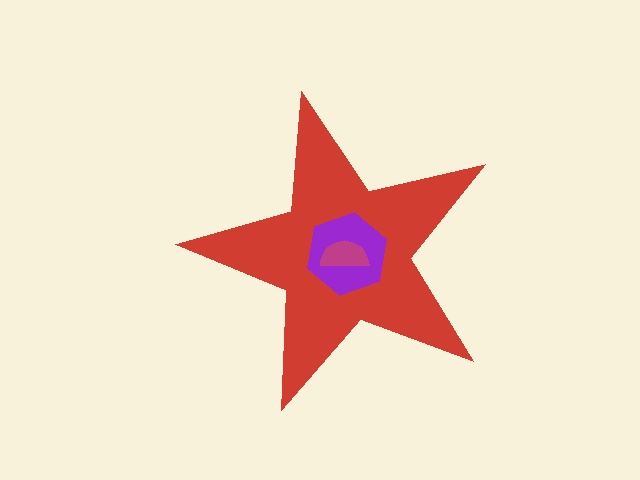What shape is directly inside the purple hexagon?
The magenta semicircle.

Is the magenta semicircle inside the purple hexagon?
Yes.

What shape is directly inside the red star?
The purple hexagon.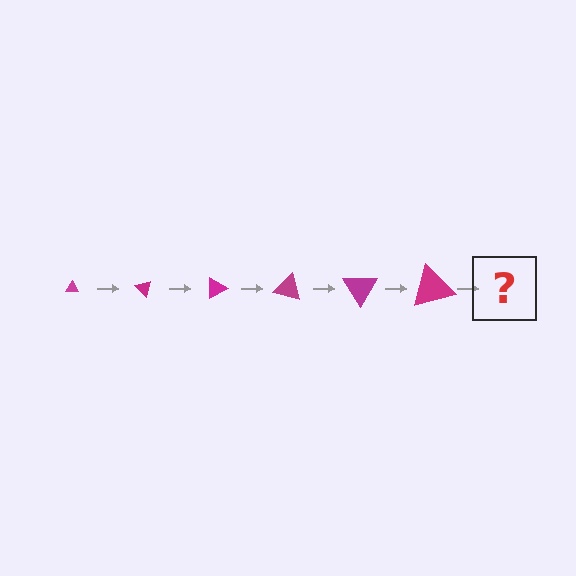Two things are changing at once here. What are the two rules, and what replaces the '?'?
The two rules are that the triangle grows larger each step and it rotates 45 degrees each step. The '?' should be a triangle, larger than the previous one and rotated 270 degrees from the start.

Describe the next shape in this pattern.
It should be a triangle, larger than the previous one and rotated 270 degrees from the start.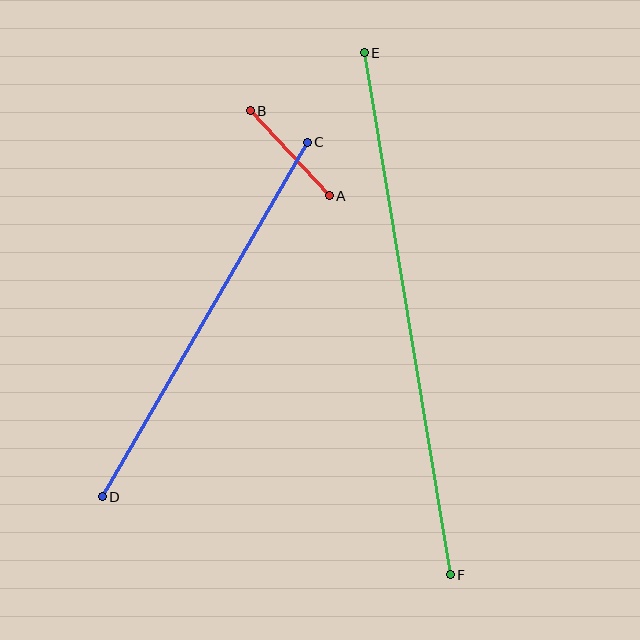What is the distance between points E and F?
The distance is approximately 529 pixels.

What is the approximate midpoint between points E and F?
The midpoint is at approximately (407, 314) pixels.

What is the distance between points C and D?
The distance is approximately 410 pixels.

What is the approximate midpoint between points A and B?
The midpoint is at approximately (290, 153) pixels.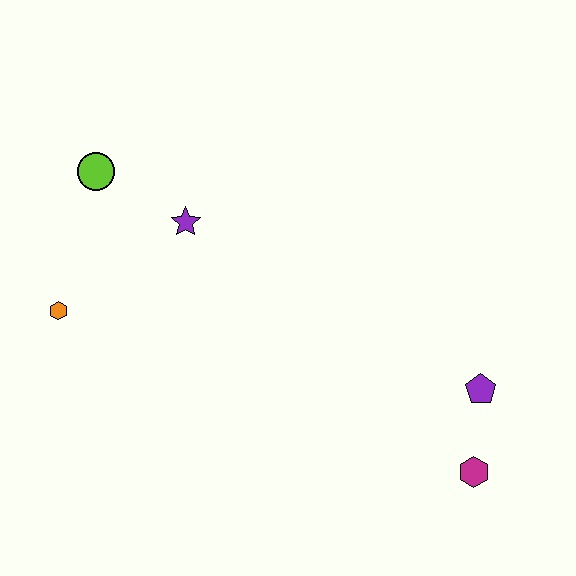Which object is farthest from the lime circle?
The magenta hexagon is farthest from the lime circle.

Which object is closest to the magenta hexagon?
The purple pentagon is closest to the magenta hexagon.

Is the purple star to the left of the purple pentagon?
Yes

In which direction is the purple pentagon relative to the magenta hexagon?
The purple pentagon is above the magenta hexagon.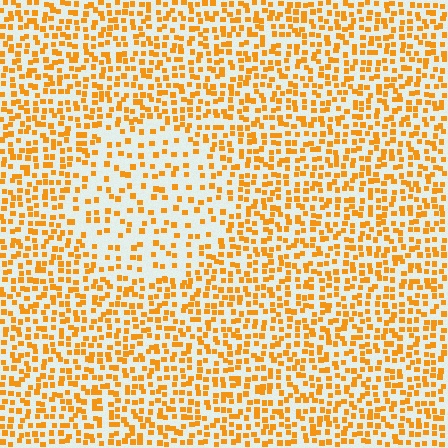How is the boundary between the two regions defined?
The boundary is defined by a change in element density (approximately 2.0x ratio). All elements are the same color, size, and shape.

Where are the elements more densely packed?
The elements are more densely packed outside the circle boundary.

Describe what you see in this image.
The image contains small orange elements arranged at two different densities. A circle-shaped region is visible where the elements are less densely packed than the surrounding area.